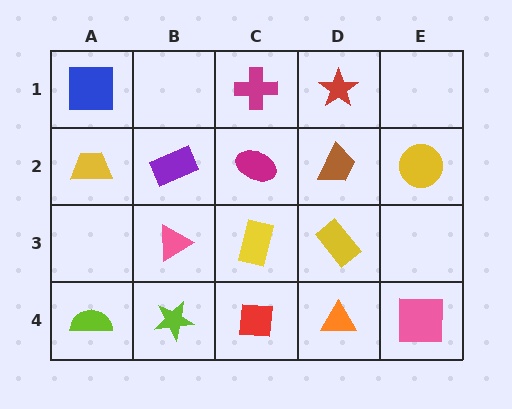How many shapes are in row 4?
5 shapes.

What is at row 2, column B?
A purple rectangle.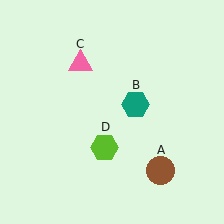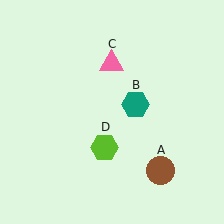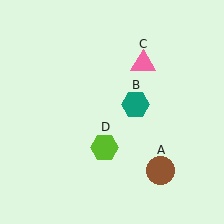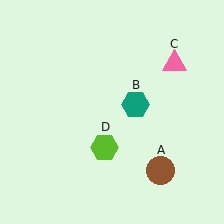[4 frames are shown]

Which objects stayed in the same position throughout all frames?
Brown circle (object A) and teal hexagon (object B) and lime hexagon (object D) remained stationary.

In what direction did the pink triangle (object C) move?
The pink triangle (object C) moved right.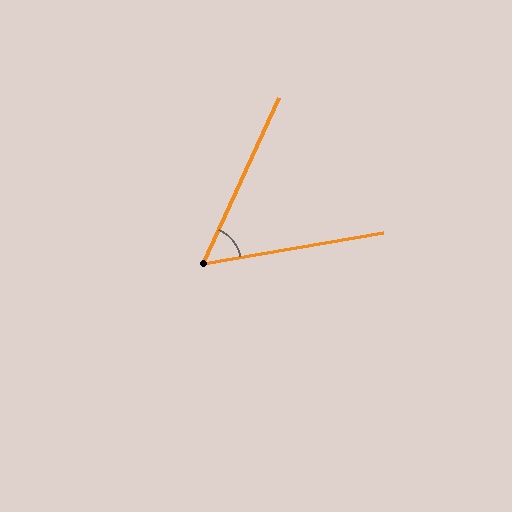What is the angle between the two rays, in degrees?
Approximately 56 degrees.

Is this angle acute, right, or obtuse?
It is acute.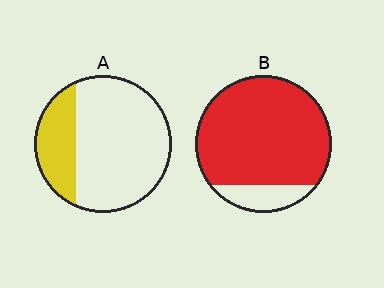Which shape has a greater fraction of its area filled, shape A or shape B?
Shape B.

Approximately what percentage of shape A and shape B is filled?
A is approximately 25% and B is approximately 85%.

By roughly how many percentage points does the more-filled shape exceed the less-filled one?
By roughly 60 percentage points (B over A).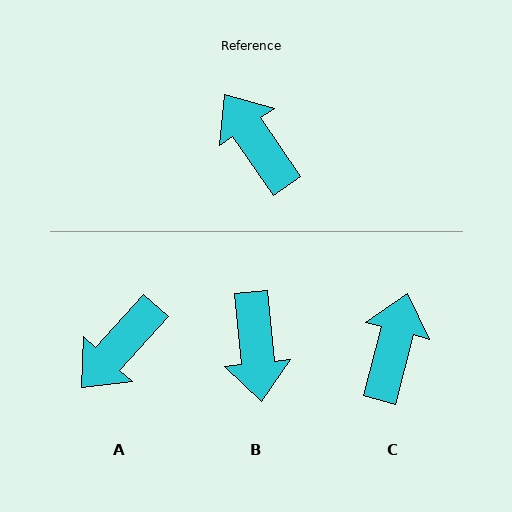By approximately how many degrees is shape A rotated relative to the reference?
Approximately 103 degrees counter-clockwise.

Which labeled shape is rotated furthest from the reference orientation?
B, about 151 degrees away.